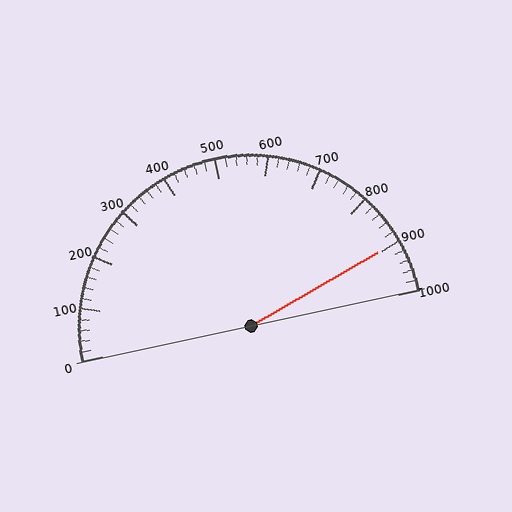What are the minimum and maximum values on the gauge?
The gauge ranges from 0 to 1000.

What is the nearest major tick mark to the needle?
The nearest major tick mark is 900.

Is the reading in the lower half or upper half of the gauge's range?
The reading is in the upper half of the range (0 to 1000).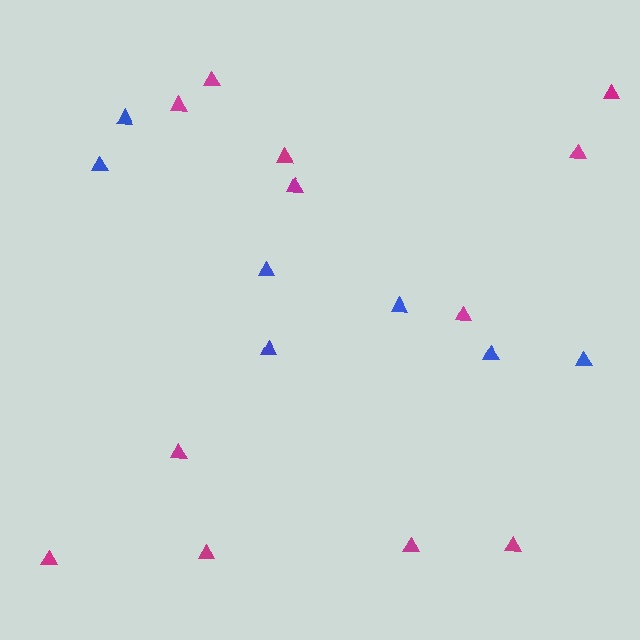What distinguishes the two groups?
There are 2 groups: one group of magenta triangles (12) and one group of blue triangles (7).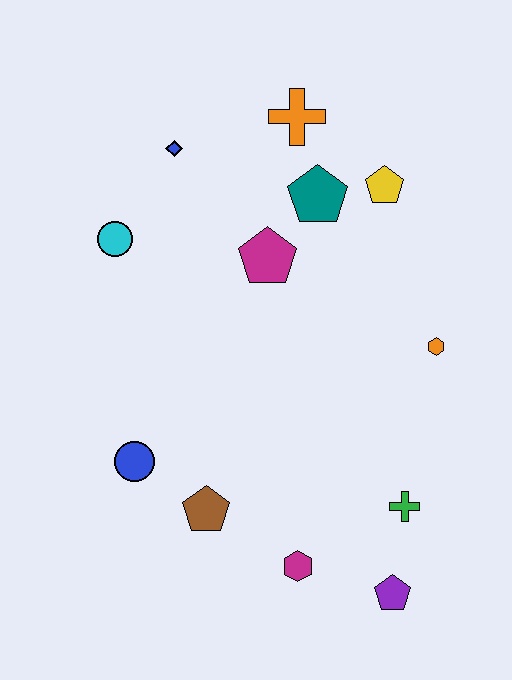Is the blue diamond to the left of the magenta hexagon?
Yes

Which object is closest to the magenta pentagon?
The teal pentagon is closest to the magenta pentagon.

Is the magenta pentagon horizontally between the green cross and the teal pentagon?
No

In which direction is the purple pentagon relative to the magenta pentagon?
The purple pentagon is below the magenta pentagon.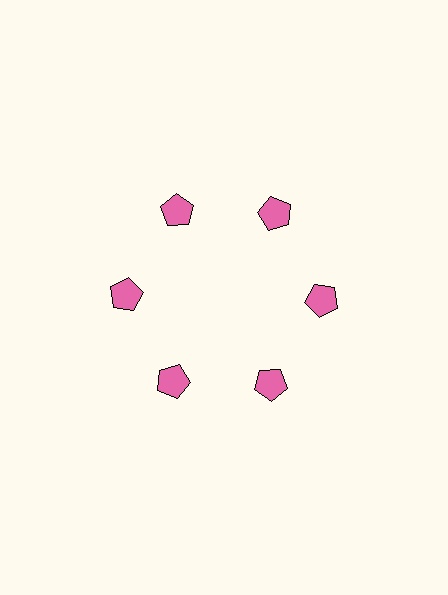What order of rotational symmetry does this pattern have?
This pattern has 6-fold rotational symmetry.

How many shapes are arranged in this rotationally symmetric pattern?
There are 6 shapes, arranged in 6 groups of 1.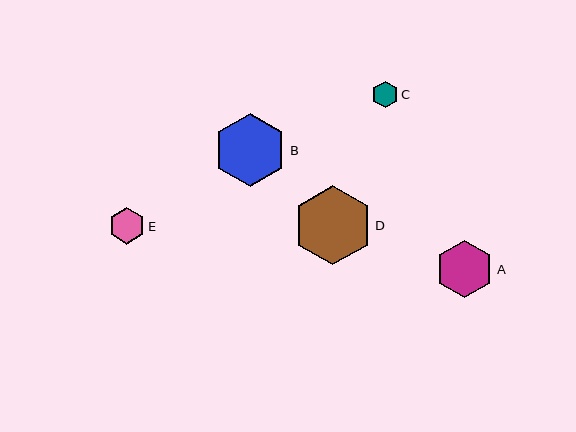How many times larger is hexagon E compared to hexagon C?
Hexagon E is approximately 1.4 times the size of hexagon C.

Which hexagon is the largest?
Hexagon D is the largest with a size of approximately 79 pixels.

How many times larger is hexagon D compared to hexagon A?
Hexagon D is approximately 1.4 times the size of hexagon A.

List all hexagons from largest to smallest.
From largest to smallest: D, B, A, E, C.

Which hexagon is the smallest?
Hexagon C is the smallest with a size of approximately 26 pixels.